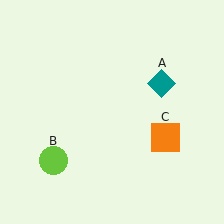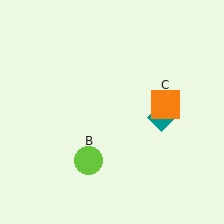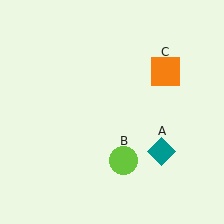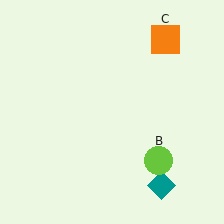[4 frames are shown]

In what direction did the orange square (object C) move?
The orange square (object C) moved up.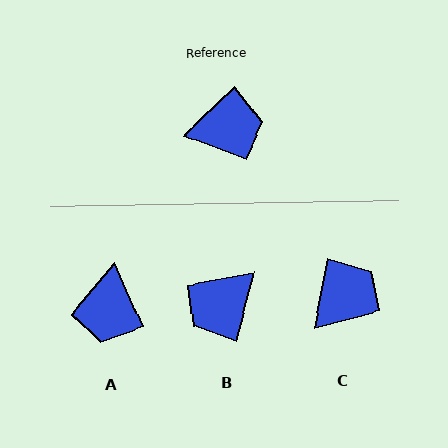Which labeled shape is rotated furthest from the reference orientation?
B, about 149 degrees away.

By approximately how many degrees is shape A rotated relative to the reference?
Approximately 109 degrees clockwise.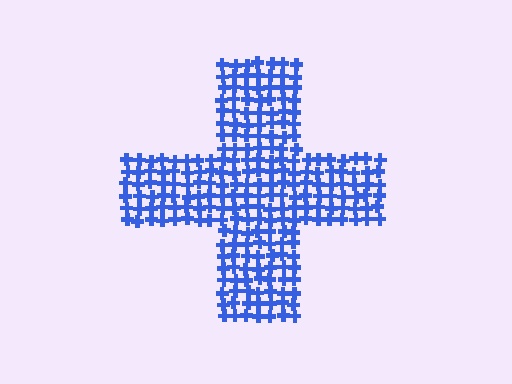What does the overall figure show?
The overall figure shows a cross.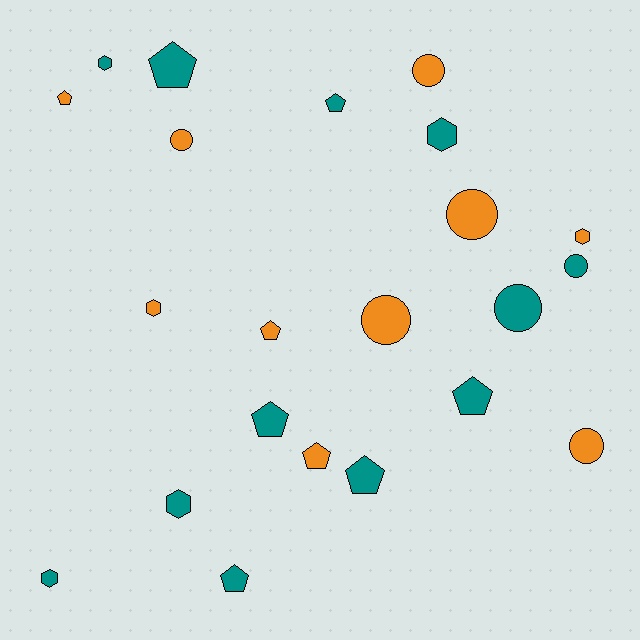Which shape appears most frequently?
Pentagon, with 9 objects.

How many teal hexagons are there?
There are 4 teal hexagons.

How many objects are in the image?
There are 22 objects.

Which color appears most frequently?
Teal, with 12 objects.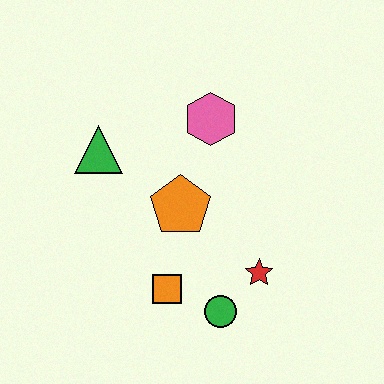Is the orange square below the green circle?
No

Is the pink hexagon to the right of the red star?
No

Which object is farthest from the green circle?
The green triangle is farthest from the green circle.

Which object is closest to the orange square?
The green circle is closest to the orange square.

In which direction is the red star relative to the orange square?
The red star is to the right of the orange square.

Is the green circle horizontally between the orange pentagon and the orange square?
No